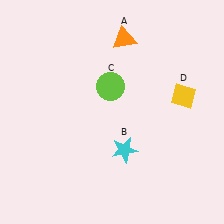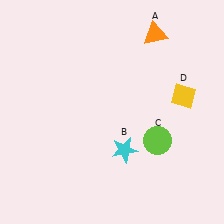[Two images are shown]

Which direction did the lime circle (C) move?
The lime circle (C) moved down.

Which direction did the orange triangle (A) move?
The orange triangle (A) moved right.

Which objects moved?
The objects that moved are: the orange triangle (A), the lime circle (C).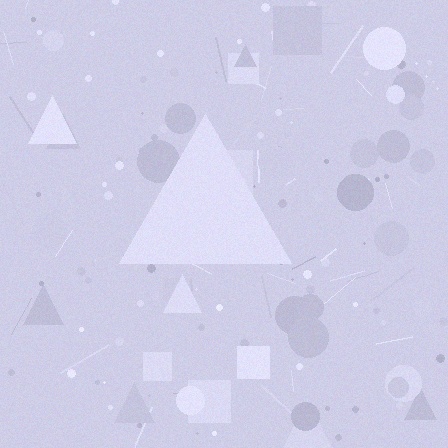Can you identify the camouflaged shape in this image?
The camouflaged shape is a triangle.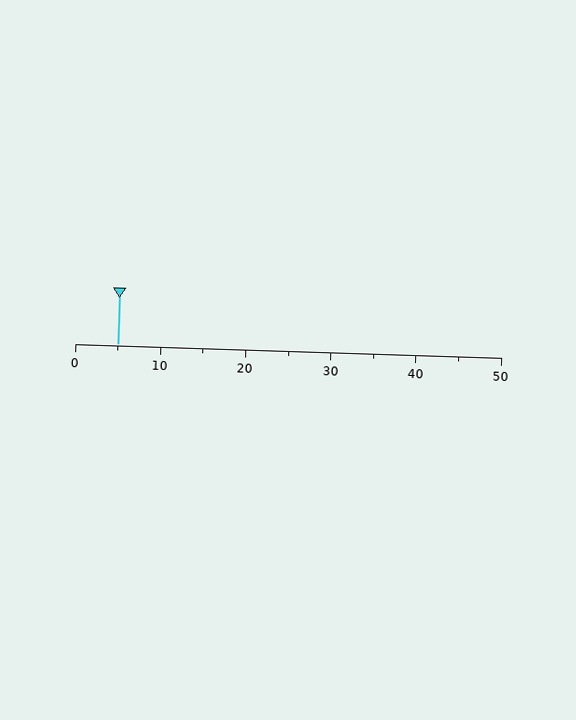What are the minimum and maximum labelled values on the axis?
The axis runs from 0 to 50.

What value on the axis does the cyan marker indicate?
The marker indicates approximately 5.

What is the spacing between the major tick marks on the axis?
The major ticks are spaced 10 apart.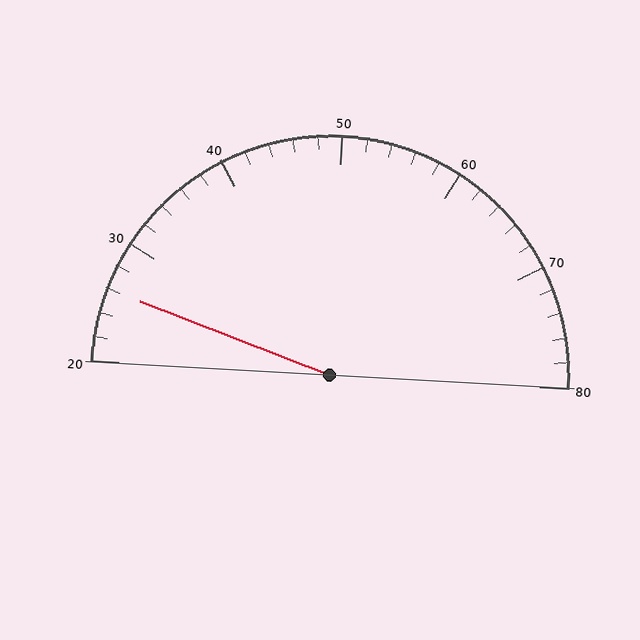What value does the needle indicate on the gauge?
The needle indicates approximately 26.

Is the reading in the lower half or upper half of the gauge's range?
The reading is in the lower half of the range (20 to 80).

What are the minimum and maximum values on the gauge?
The gauge ranges from 20 to 80.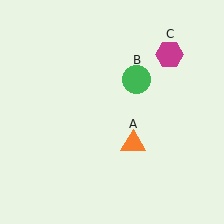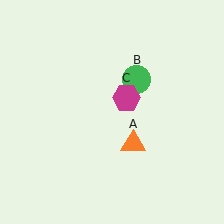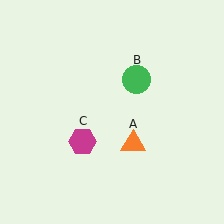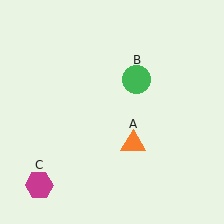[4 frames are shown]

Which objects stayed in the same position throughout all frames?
Orange triangle (object A) and green circle (object B) remained stationary.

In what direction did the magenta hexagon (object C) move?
The magenta hexagon (object C) moved down and to the left.